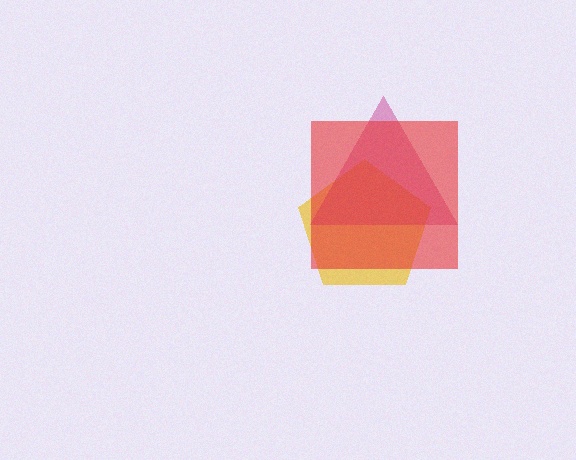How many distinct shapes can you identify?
There are 3 distinct shapes: a yellow pentagon, a magenta triangle, a red square.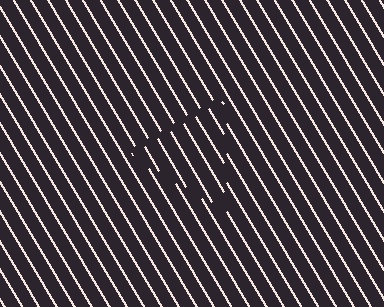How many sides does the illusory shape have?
3 sides — the line-ends trace a triangle.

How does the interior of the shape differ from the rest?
The interior of the shape contains the same grating, shifted by half a period — the contour is defined by the phase discontinuity where line-ends from the inner and outer gratings abut.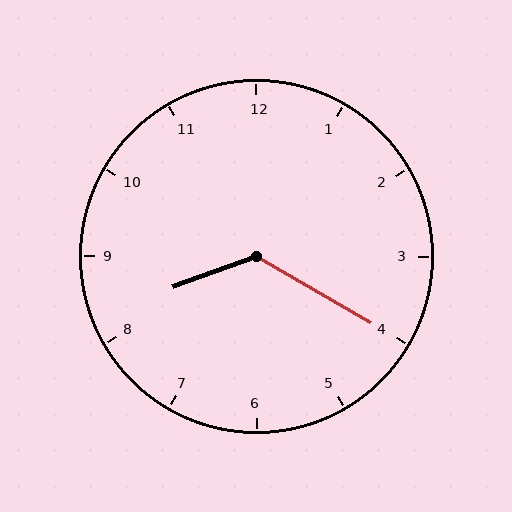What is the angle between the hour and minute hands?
Approximately 130 degrees.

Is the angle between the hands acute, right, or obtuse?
It is obtuse.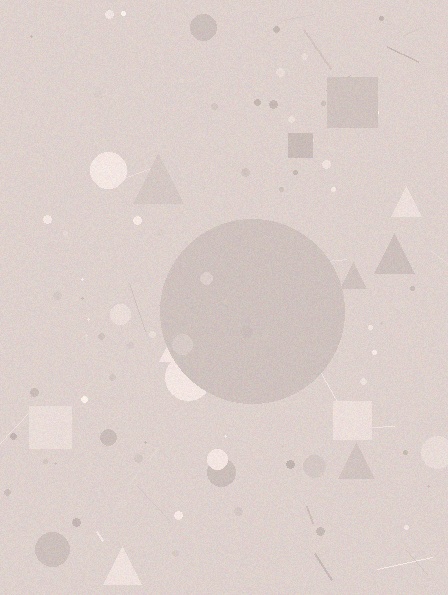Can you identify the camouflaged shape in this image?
The camouflaged shape is a circle.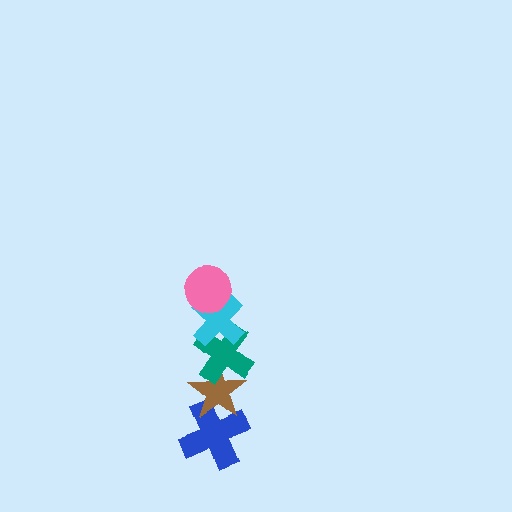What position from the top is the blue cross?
The blue cross is 5th from the top.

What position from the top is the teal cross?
The teal cross is 3rd from the top.